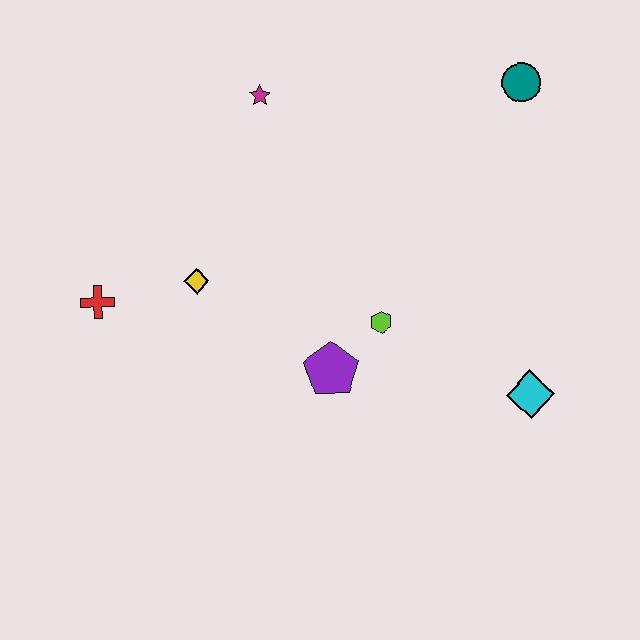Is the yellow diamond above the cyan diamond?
Yes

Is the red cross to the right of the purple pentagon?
No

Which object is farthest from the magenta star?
The cyan diamond is farthest from the magenta star.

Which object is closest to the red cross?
The yellow diamond is closest to the red cross.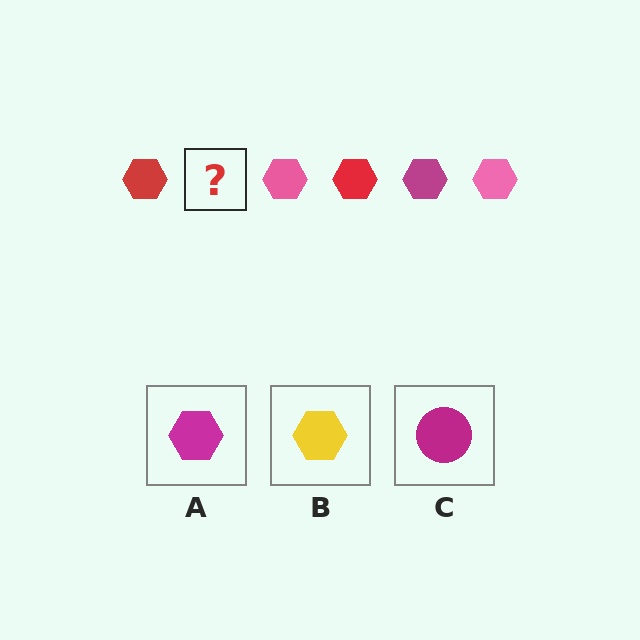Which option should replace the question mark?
Option A.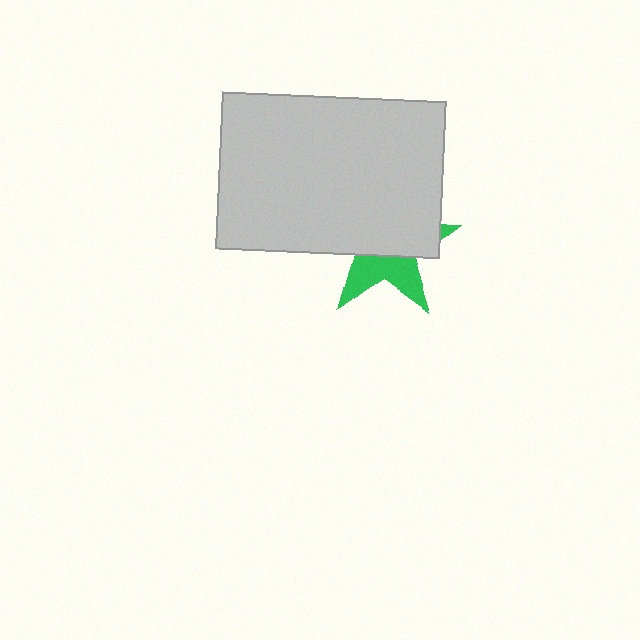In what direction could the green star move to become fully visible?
The green star could move down. That would shift it out from behind the light gray rectangle entirely.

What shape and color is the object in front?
The object in front is a light gray rectangle.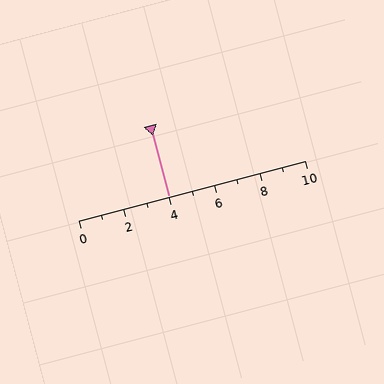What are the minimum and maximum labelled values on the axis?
The axis runs from 0 to 10.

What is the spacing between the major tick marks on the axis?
The major ticks are spaced 2 apart.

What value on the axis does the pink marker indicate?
The marker indicates approximately 4.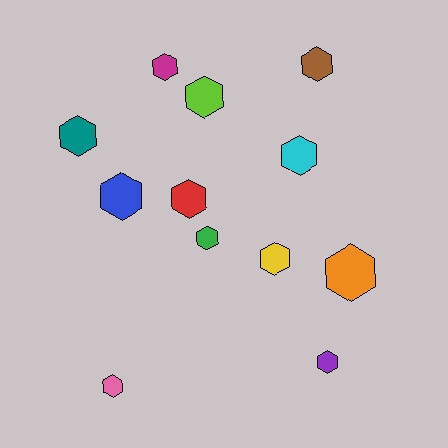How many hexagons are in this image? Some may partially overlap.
There are 12 hexagons.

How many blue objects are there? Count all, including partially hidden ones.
There is 1 blue object.